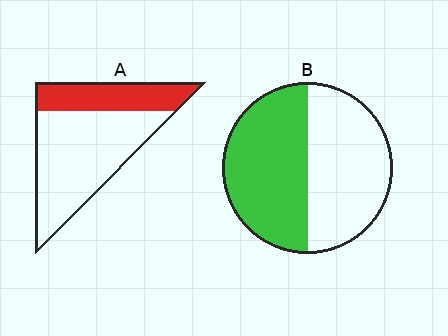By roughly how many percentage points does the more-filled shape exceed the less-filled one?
By roughly 20 percentage points (B over A).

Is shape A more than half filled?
No.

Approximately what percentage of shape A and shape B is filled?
A is approximately 30% and B is approximately 50%.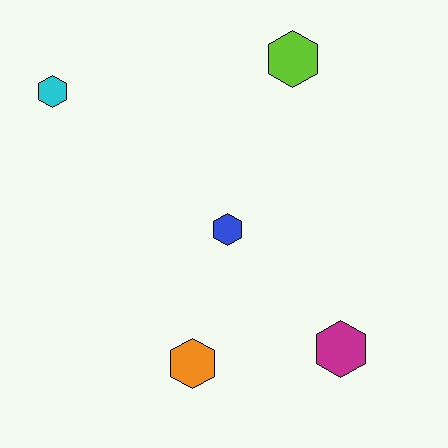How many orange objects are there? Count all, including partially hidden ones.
There is 1 orange object.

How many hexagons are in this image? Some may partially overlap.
There are 5 hexagons.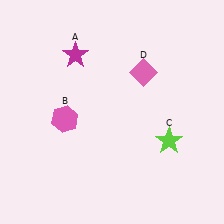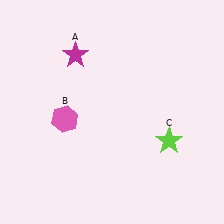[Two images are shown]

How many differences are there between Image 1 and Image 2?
There is 1 difference between the two images.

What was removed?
The pink diamond (D) was removed in Image 2.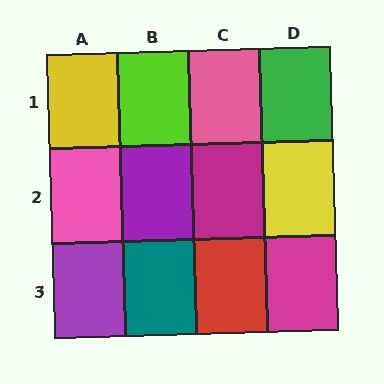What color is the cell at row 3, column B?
Teal.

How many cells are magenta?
2 cells are magenta.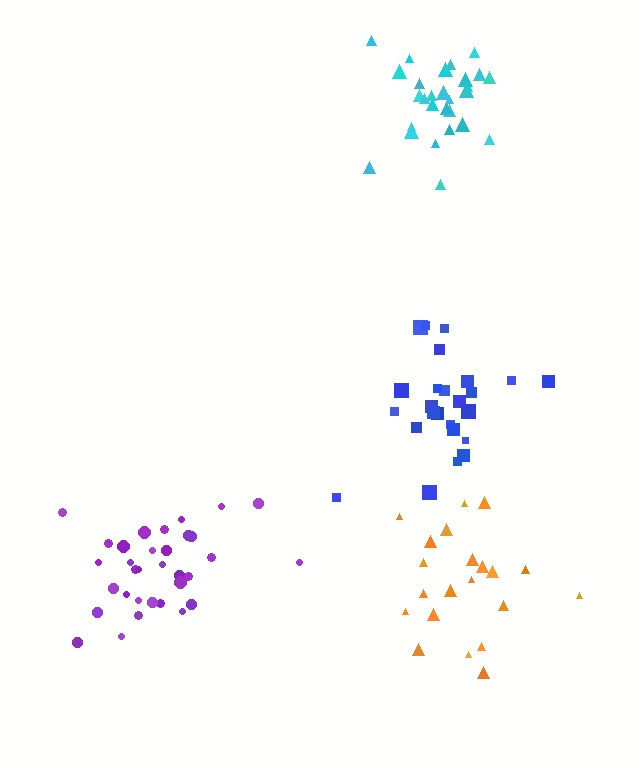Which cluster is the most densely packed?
Cyan.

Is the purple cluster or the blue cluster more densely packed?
Purple.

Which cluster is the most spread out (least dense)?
Blue.